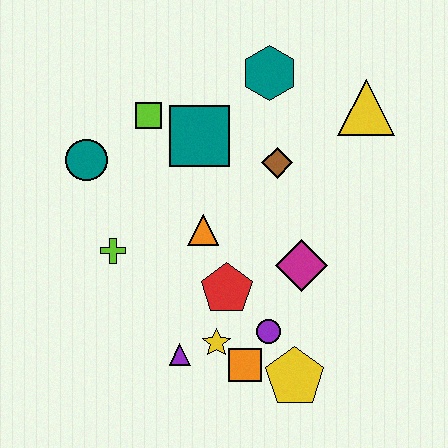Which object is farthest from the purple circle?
The teal hexagon is farthest from the purple circle.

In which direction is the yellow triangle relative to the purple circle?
The yellow triangle is above the purple circle.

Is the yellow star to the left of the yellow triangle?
Yes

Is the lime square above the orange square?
Yes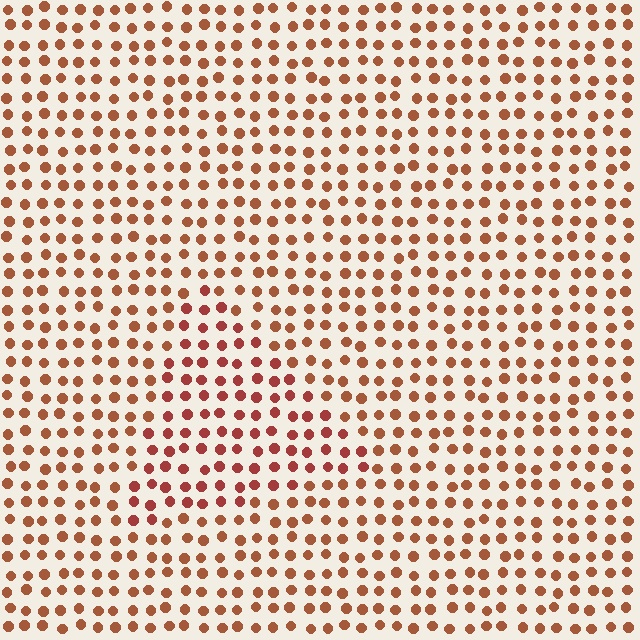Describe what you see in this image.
The image is filled with small brown elements in a uniform arrangement. A triangle-shaped region is visible where the elements are tinted to a slightly different hue, forming a subtle color boundary.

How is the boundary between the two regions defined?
The boundary is defined purely by a slight shift in hue (about 19 degrees). Spacing, size, and orientation are identical on both sides.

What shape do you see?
I see a triangle.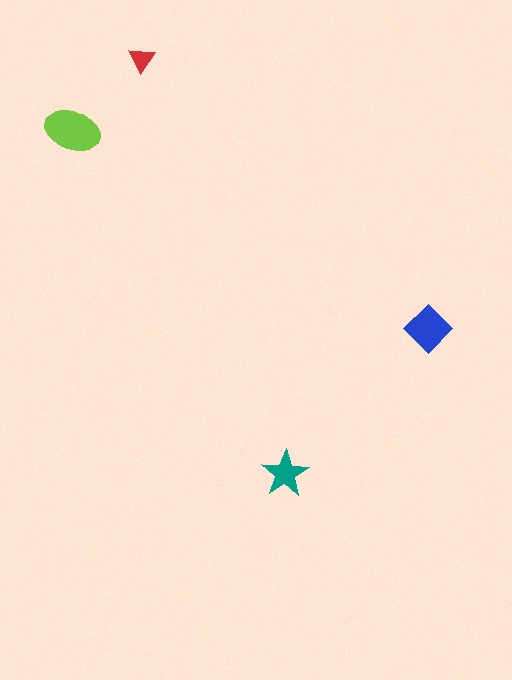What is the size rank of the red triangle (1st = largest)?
4th.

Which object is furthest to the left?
The lime ellipse is leftmost.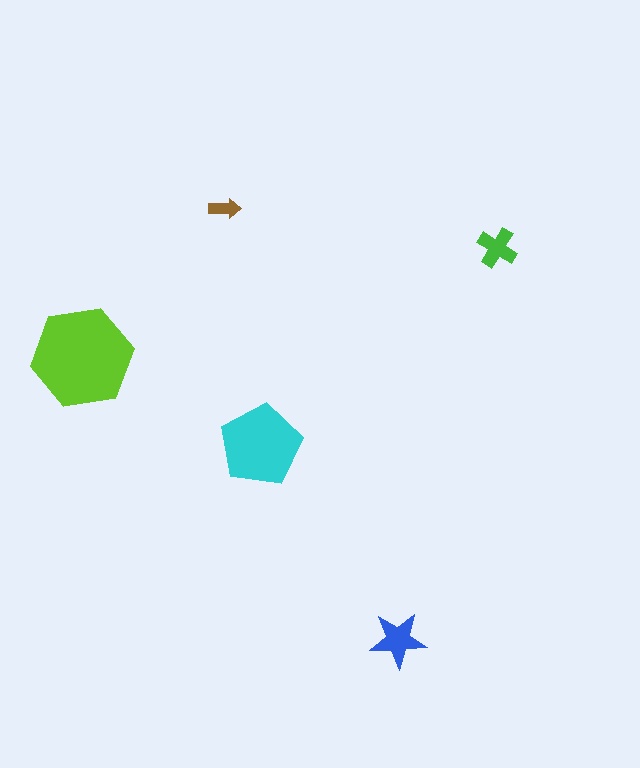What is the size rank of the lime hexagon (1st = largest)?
1st.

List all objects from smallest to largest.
The brown arrow, the green cross, the blue star, the cyan pentagon, the lime hexagon.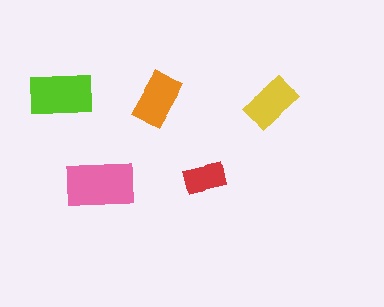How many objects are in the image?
There are 5 objects in the image.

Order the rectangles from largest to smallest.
the pink one, the lime one, the orange one, the yellow one, the red one.